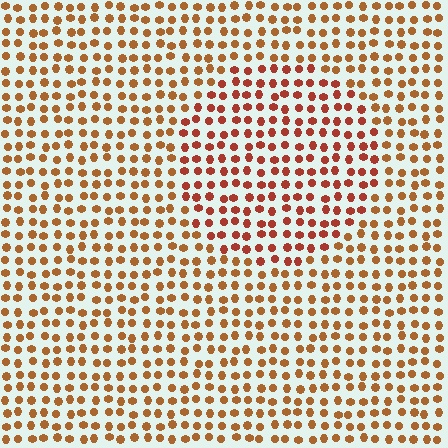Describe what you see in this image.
The image is filled with small brown elements in a uniform arrangement. A circle-shaped region is visible where the elements are tinted to a slightly different hue, forming a subtle color boundary.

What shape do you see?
I see a circle.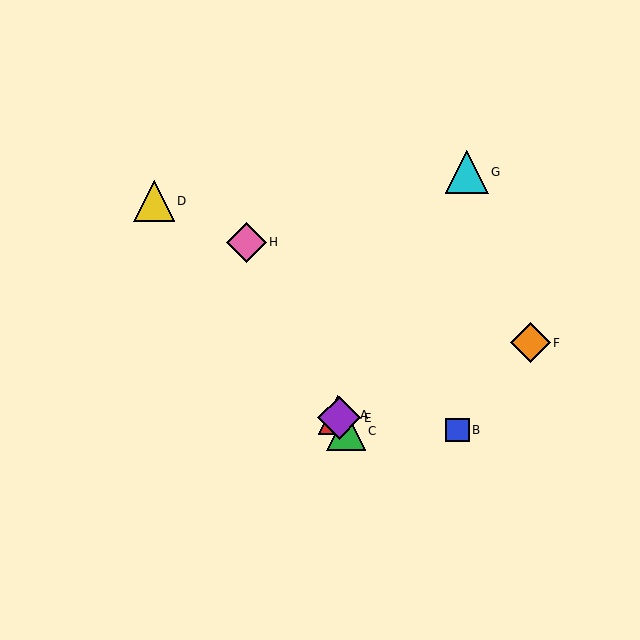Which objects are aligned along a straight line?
Objects A, C, E, H are aligned along a straight line.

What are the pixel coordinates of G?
Object G is at (467, 172).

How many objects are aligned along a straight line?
4 objects (A, C, E, H) are aligned along a straight line.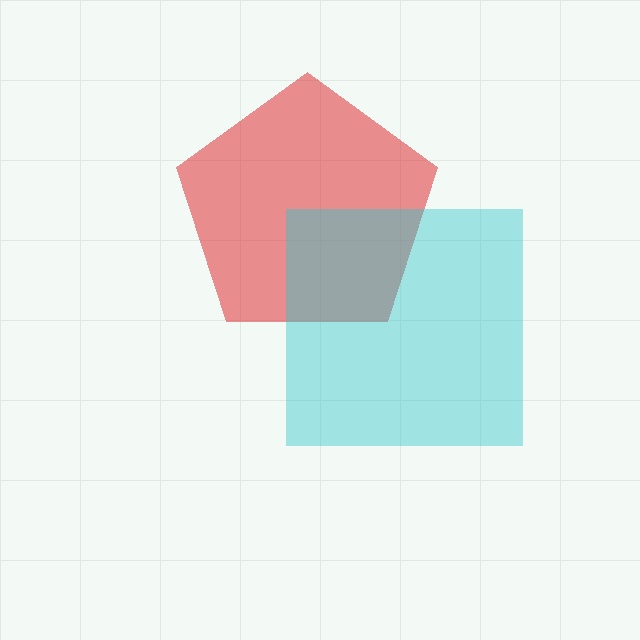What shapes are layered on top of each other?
The layered shapes are: a red pentagon, a cyan square.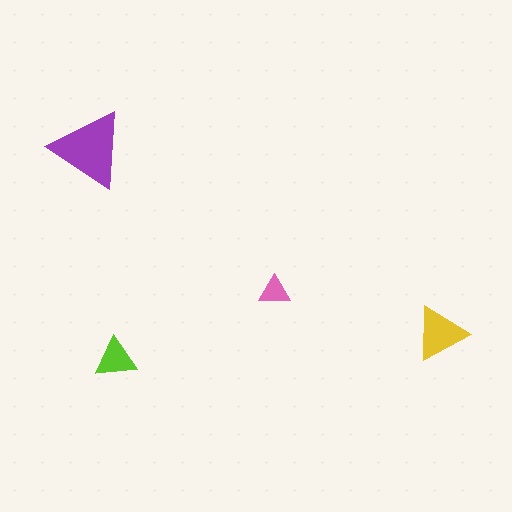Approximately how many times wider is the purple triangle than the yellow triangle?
About 1.5 times wider.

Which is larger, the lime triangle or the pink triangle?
The lime one.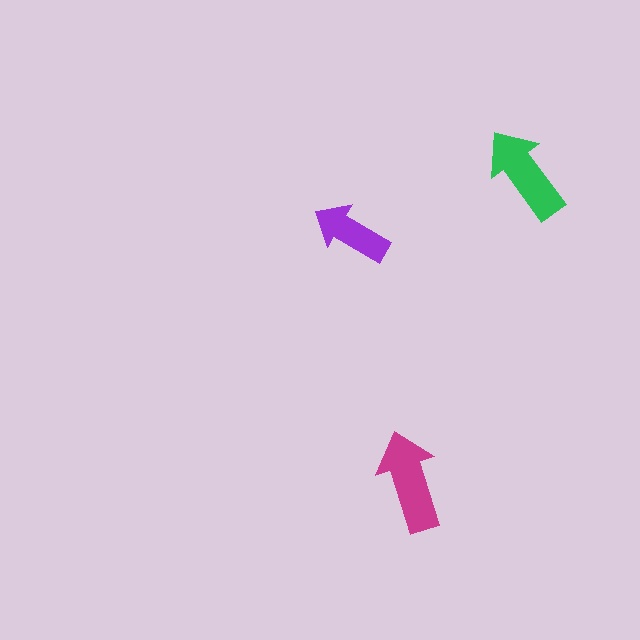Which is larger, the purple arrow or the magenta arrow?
The magenta one.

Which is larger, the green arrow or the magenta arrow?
The magenta one.